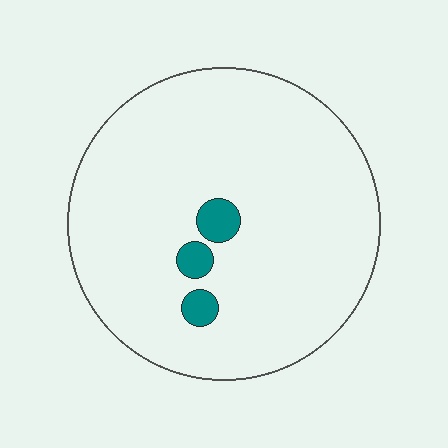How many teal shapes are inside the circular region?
3.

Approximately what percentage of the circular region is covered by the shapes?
Approximately 5%.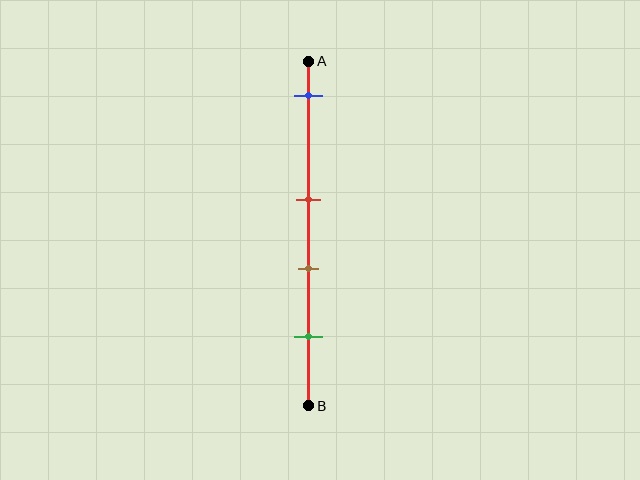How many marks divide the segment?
There are 4 marks dividing the segment.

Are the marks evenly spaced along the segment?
No, the marks are not evenly spaced.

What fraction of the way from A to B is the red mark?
The red mark is approximately 40% (0.4) of the way from A to B.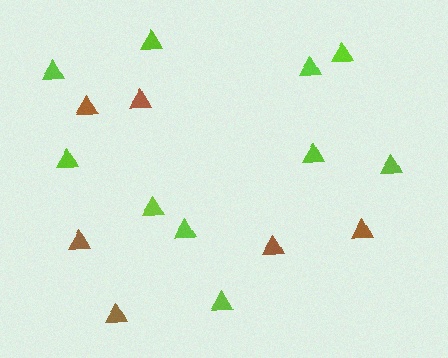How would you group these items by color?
There are 2 groups: one group of brown triangles (6) and one group of lime triangles (10).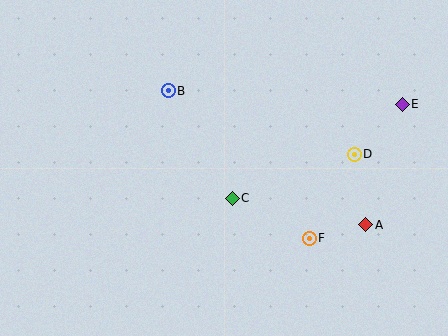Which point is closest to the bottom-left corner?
Point C is closest to the bottom-left corner.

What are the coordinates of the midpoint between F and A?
The midpoint between F and A is at (338, 231).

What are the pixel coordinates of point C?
Point C is at (232, 198).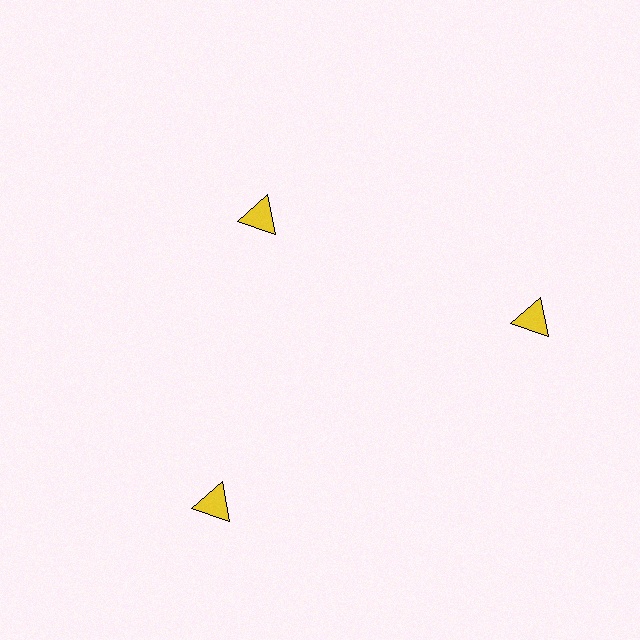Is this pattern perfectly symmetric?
No. The 3 yellow triangles are arranged in a ring, but one element near the 11 o'clock position is pulled inward toward the center, breaking the 3-fold rotational symmetry.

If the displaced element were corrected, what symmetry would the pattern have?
It would have 3-fold rotational symmetry — the pattern would map onto itself every 120 degrees.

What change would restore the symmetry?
The symmetry would be restored by moving it outward, back onto the ring so that all 3 triangles sit at equal angles and equal distance from the center.